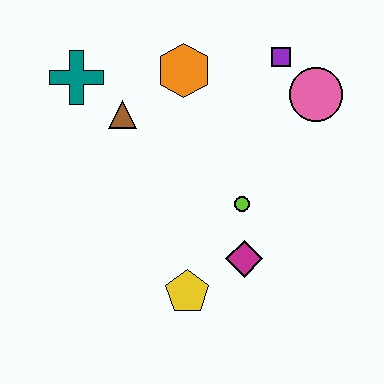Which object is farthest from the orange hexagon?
The yellow pentagon is farthest from the orange hexagon.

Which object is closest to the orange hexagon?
The brown triangle is closest to the orange hexagon.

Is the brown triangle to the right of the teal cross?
Yes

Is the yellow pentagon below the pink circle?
Yes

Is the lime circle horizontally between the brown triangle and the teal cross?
No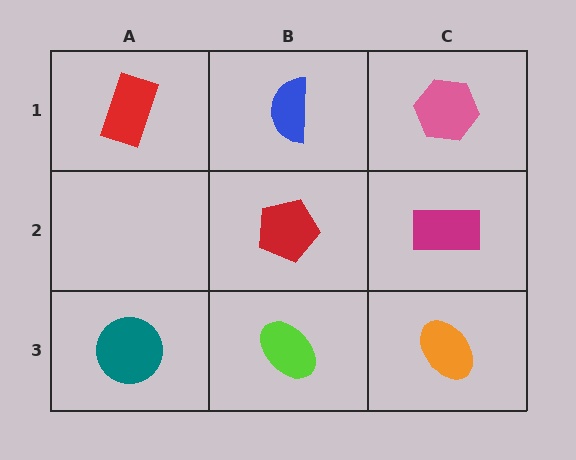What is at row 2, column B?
A red pentagon.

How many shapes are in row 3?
3 shapes.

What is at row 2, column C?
A magenta rectangle.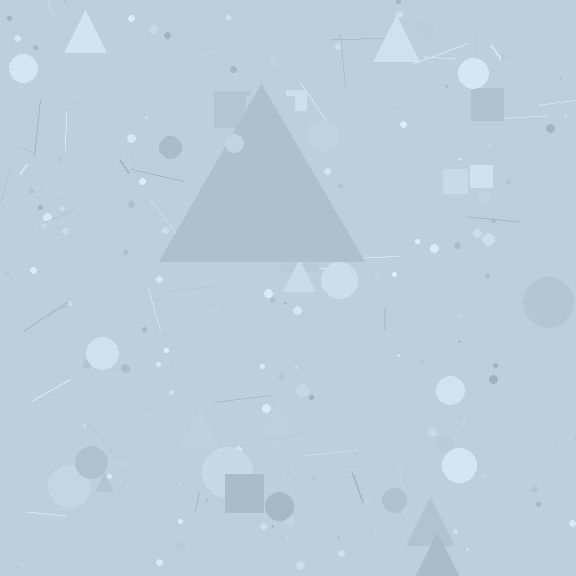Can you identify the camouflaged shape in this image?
The camouflaged shape is a triangle.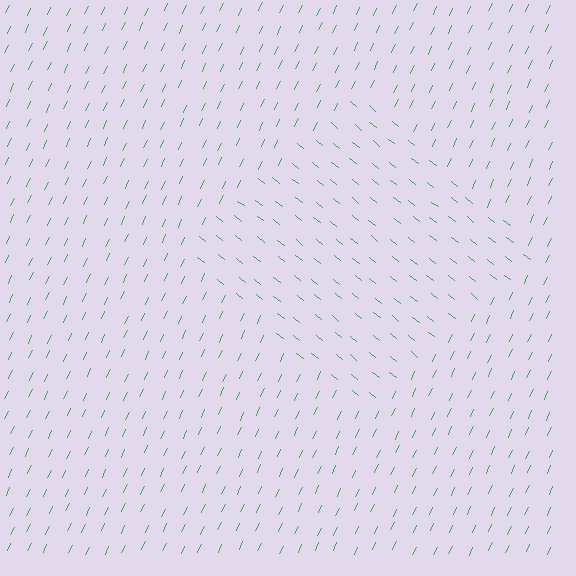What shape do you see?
I see a diamond.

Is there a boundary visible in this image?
Yes, there is a texture boundary formed by a change in line orientation.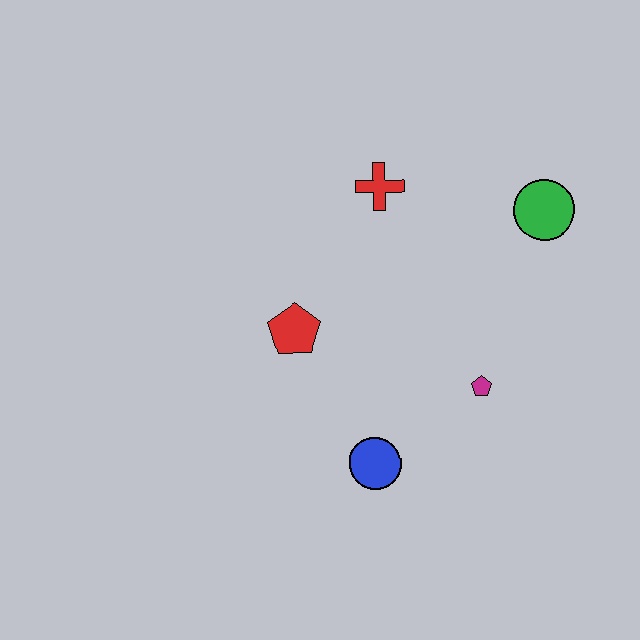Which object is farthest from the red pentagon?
The green circle is farthest from the red pentagon.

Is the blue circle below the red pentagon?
Yes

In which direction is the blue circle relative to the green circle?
The blue circle is below the green circle.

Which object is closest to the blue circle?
The magenta pentagon is closest to the blue circle.